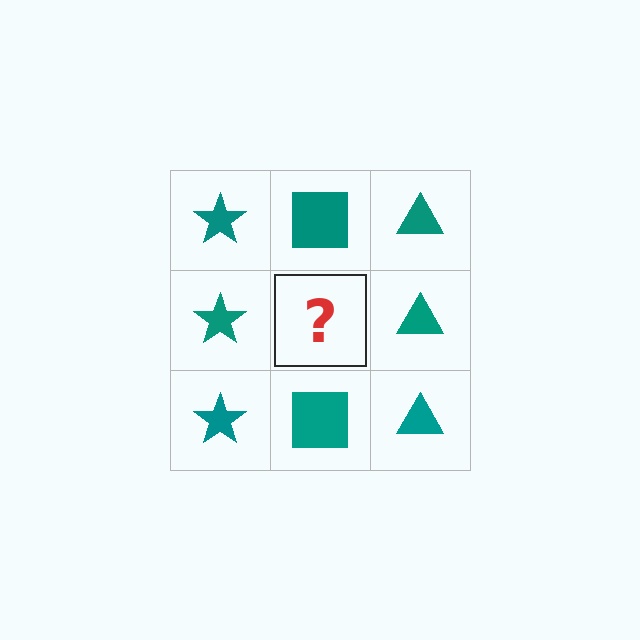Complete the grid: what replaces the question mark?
The question mark should be replaced with a teal square.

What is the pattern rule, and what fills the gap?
The rule is that each column has a consistent shape. The gap should be filled with a teal square.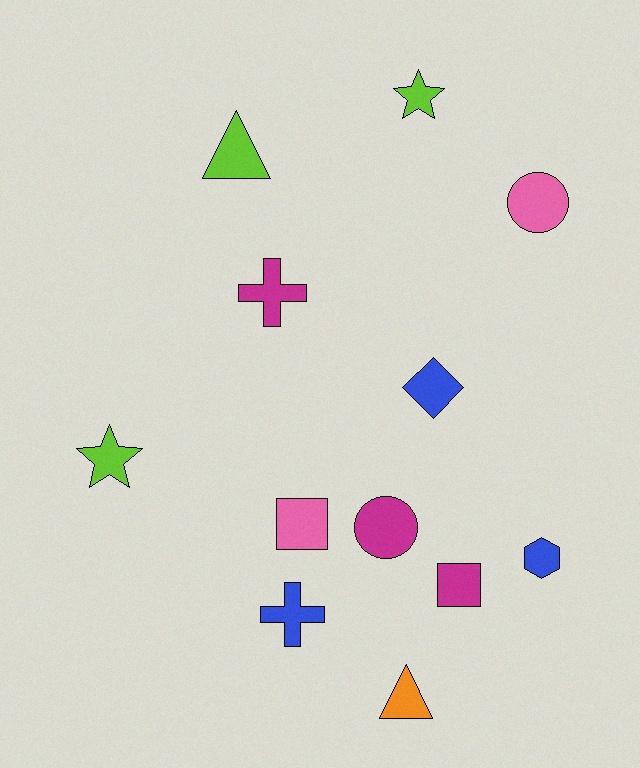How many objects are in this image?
There are 12 objects.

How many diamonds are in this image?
There is 1 diamond.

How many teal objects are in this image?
There are no teal objects.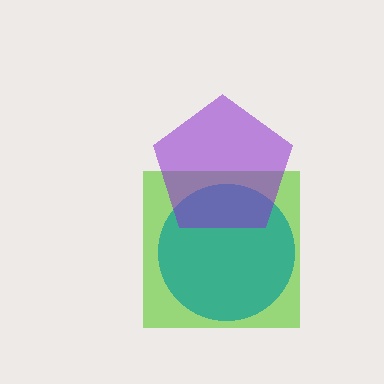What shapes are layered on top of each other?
The layered shapes are: a lime square, a teal circle, a purple pentagon.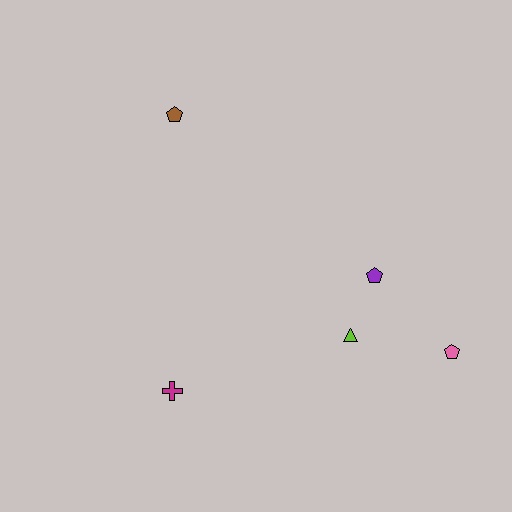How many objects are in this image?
There are 5 objects.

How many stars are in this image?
There are no stars.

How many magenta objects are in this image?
There is 1 magenta object.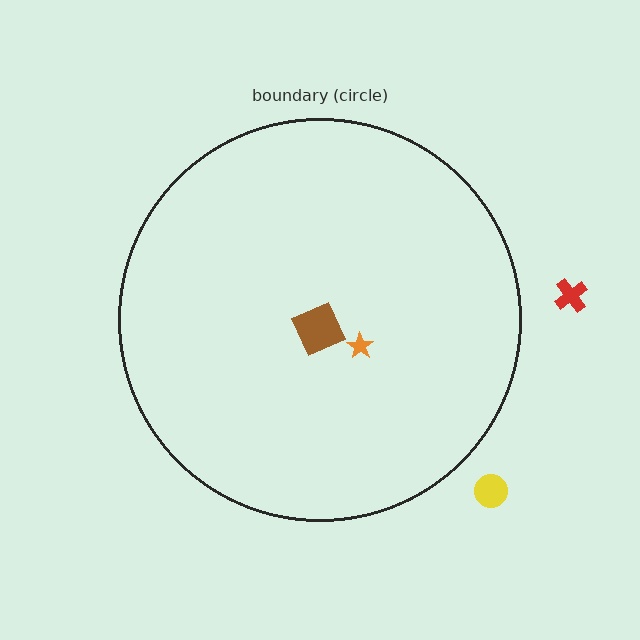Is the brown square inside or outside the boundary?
Inside.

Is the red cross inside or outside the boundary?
Outside.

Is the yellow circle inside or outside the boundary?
Outside.